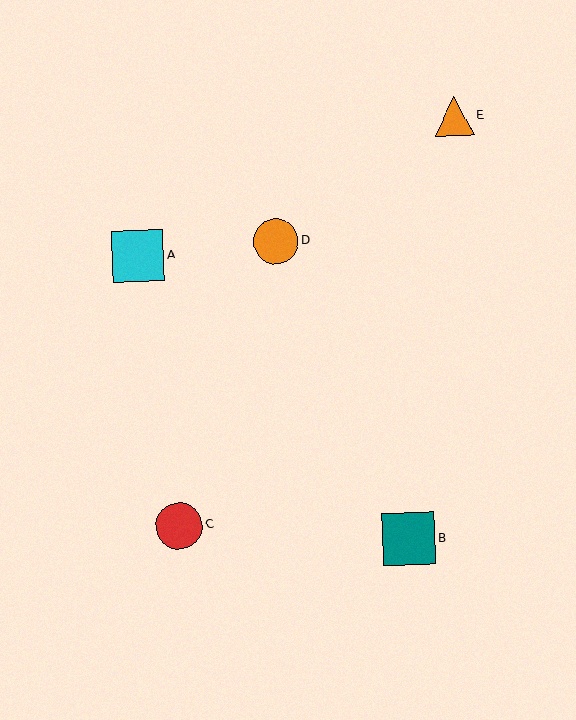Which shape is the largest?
The teal square (labeled B) is the largest.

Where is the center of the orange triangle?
The center of the orange triangle is at (454, 116).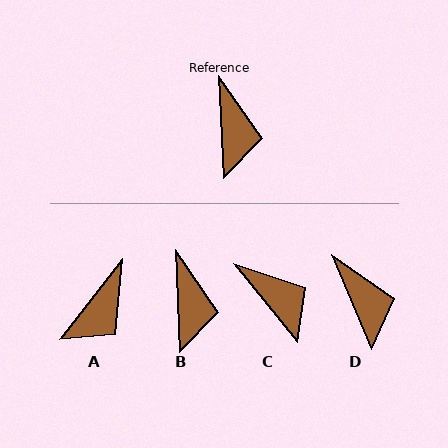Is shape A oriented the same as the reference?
No, it is off by about 40 degrees.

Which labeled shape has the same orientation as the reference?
B.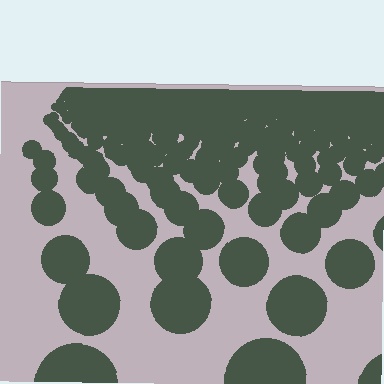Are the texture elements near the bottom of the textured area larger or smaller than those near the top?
Larger. Near the bottom, elements are closer to the viewer and appear at a bigger on-screen size.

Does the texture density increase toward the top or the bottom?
Density increases toward the top.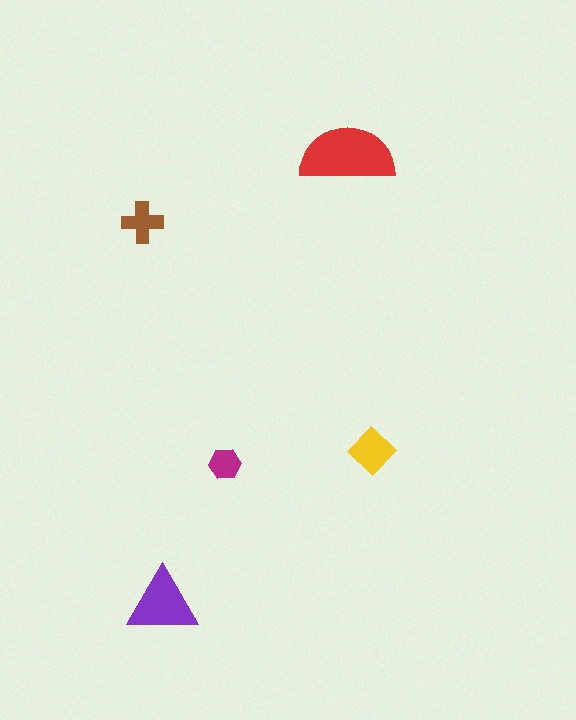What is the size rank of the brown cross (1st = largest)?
4th.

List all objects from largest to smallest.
The red semicircle, the purple triangle, the yellow diamond, the brown cross, the magenta hexagon.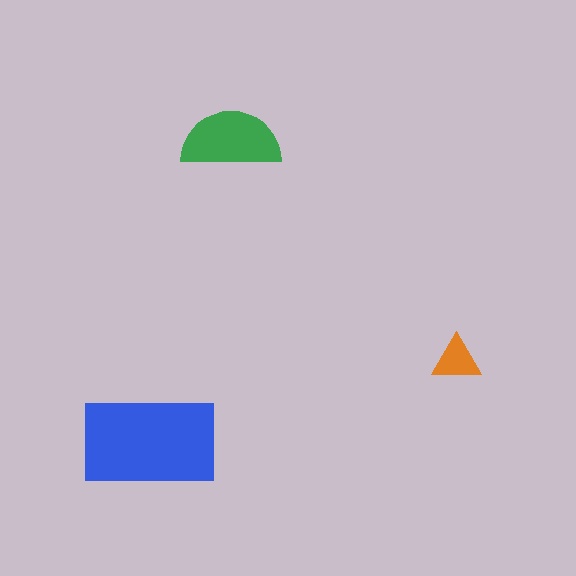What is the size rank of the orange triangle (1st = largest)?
3rd.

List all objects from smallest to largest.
The orange triangle, the green semicircle, the blue rectangle.